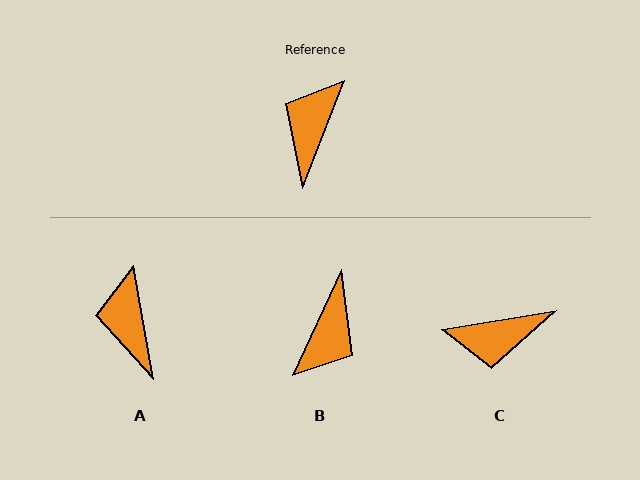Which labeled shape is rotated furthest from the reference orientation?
B, about 176 degrees away.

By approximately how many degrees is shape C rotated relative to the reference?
Approximately 120 degrees counter-clockwise.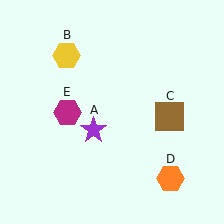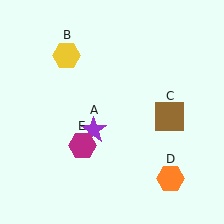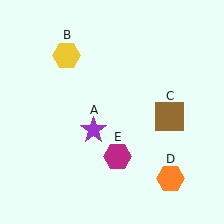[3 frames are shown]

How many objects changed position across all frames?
1 object changed position: magenta hexagon (object E).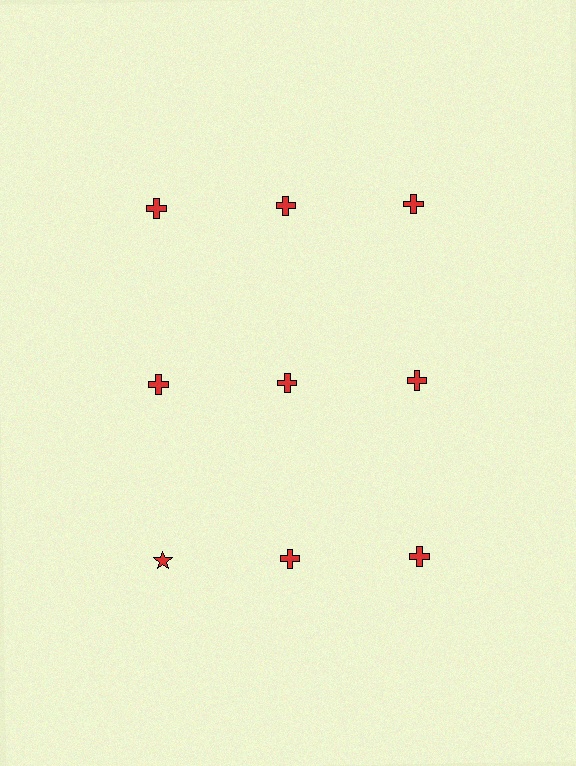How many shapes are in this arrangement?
There are 9 shapes arranged in a grid pattern.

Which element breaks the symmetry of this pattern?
The red star in the third row, leftmost column breaks the symmetry. All other shapes are red crosses.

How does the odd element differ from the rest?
It has a different shape: star instead of cross.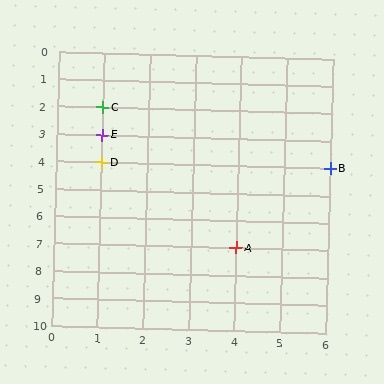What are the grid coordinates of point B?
Point B is at grid coordinates (6, 4).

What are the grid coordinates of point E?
Point E is at grid coordinates (1, 3).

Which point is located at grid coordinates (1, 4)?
Point D is at (1, 4).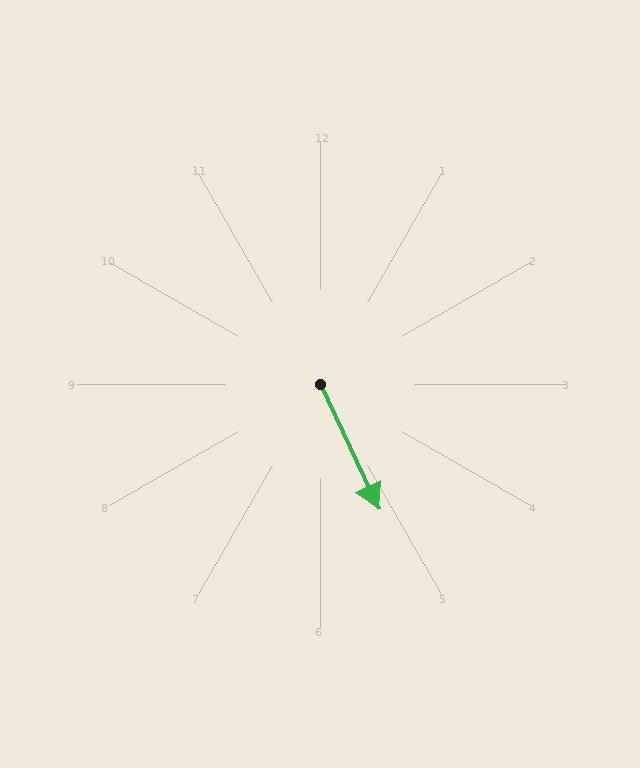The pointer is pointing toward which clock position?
Roughly 5 o'clock.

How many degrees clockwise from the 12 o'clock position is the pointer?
Approximately 155 degrees.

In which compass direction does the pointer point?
Southeast.